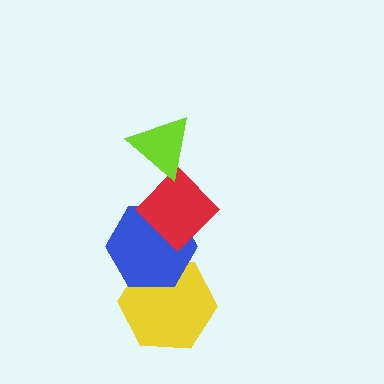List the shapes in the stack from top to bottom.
From top to bottom: the lime triangle, the red diamond, the blue hexagon, the yellow hexagon.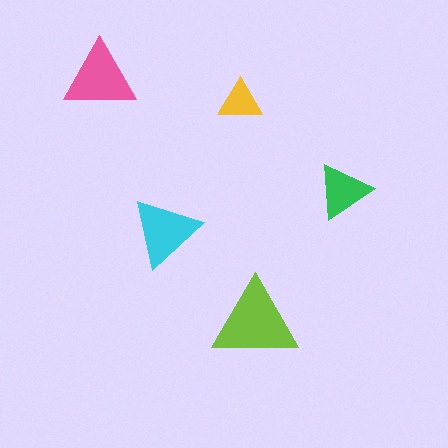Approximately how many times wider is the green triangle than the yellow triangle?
About 1.5 times wider.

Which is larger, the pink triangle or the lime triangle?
The lime one.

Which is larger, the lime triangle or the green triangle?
The lime one.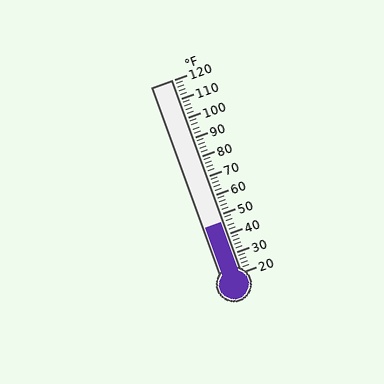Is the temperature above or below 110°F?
The temperature is below 110°F.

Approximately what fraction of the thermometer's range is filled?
The thermometer is filled to approximately 25% of its range.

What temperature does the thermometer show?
The thermometer shows approximately 46°F.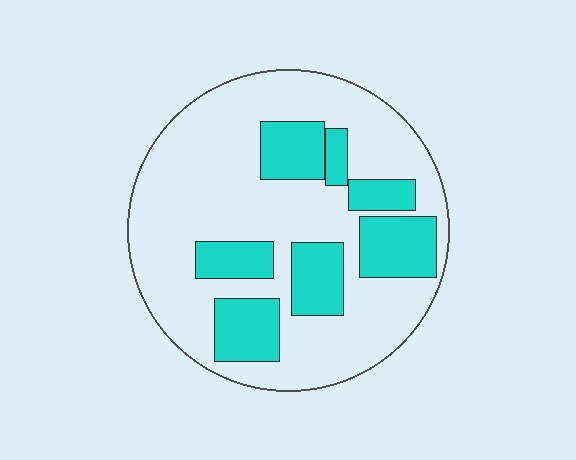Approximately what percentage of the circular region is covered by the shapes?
Approximately 30%.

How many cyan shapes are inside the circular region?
7.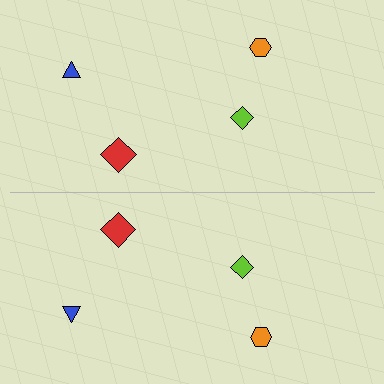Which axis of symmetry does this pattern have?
The pattern has a horizontal axis of symmetry running through the center of the image.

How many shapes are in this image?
There are 8 shapes in this image.